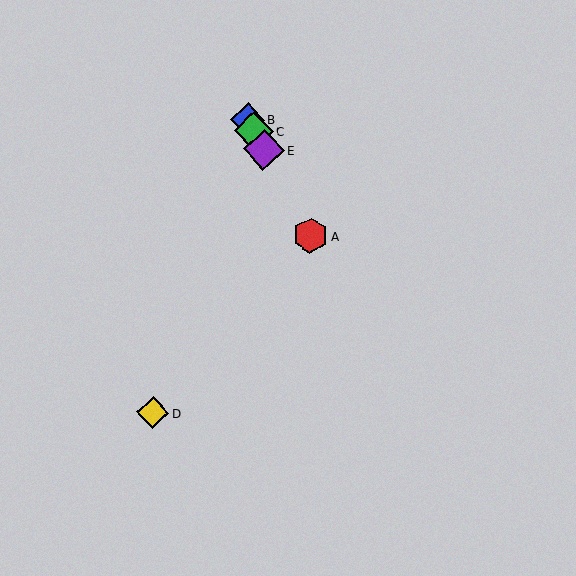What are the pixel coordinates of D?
Object D is at (153, 413).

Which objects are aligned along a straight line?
Objects A, B, C, E are aligned along a straight line.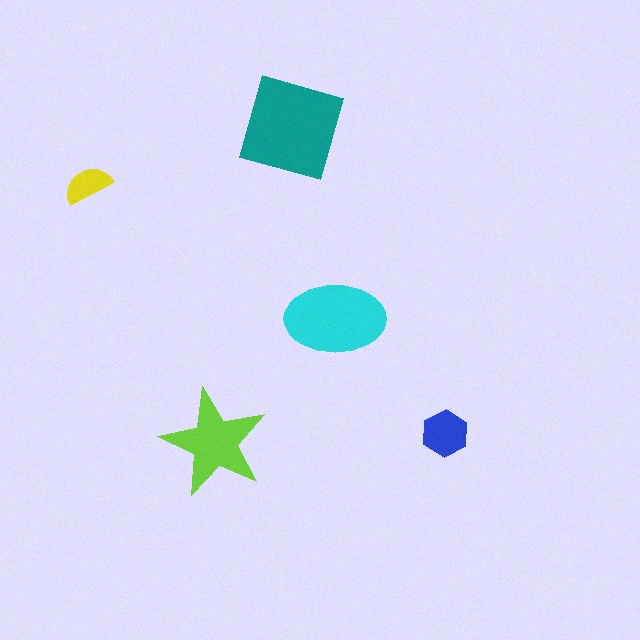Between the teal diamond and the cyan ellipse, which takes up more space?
The teal diamond.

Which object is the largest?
The teal diamond.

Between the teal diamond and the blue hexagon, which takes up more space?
The teal diamond.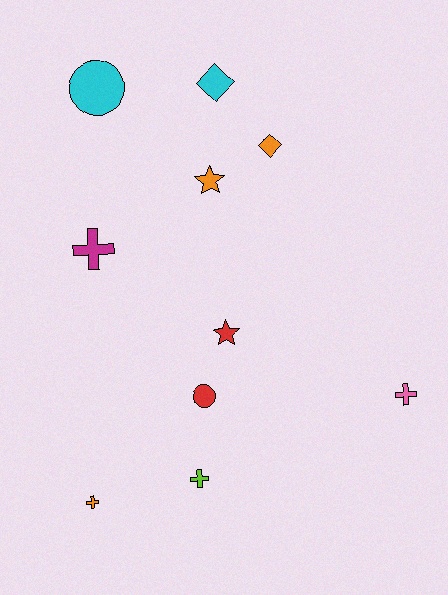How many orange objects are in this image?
There are 3 orange objects.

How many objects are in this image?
There are 10 objects.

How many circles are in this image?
There are 2 circles.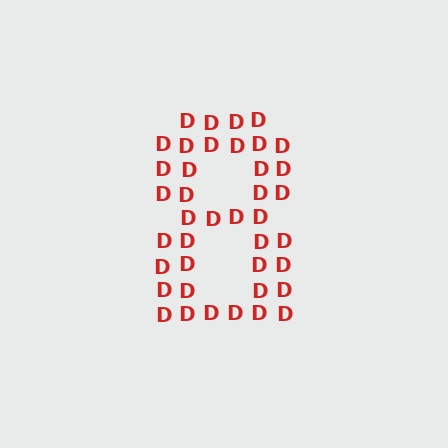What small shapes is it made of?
It is made of small letter D's.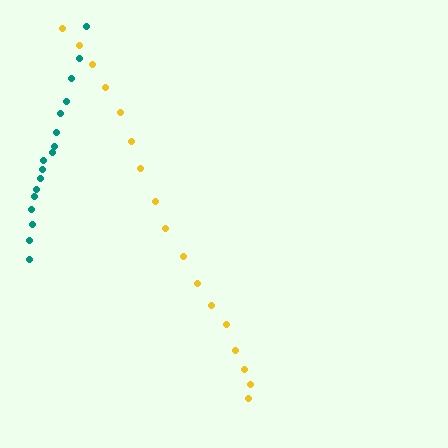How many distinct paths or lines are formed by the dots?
There are 2 distinct paths.